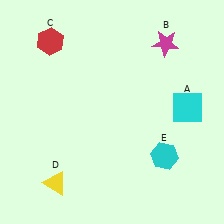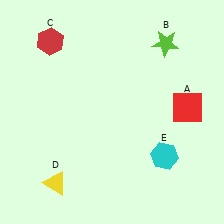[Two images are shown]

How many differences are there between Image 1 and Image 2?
There are 2 differences between the two images.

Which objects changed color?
A changed from cyan to red. B changed from magenta to lime.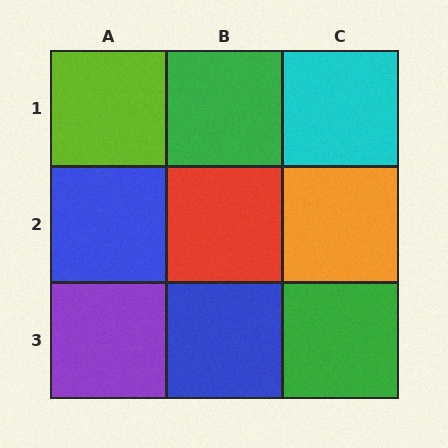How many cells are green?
2 cells are green.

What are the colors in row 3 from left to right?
Purple, blue, green.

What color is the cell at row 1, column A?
Lime.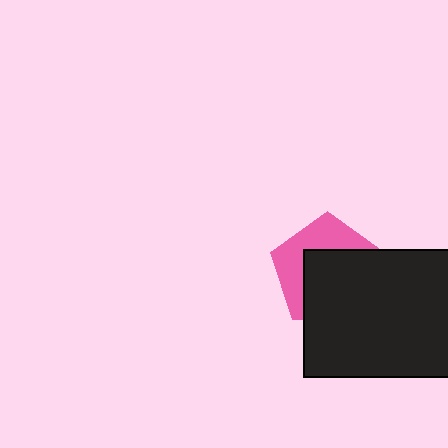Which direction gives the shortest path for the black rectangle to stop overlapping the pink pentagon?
Moving toward the lower-right gives the shortest separation.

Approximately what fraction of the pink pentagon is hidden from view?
Roughly 58% of the pink pentagon is hidden behind the black rectangle.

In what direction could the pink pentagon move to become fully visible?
The pink pentagon could move toward the upper-left. That would shift it out from behind the black rectangle entirely.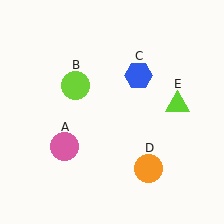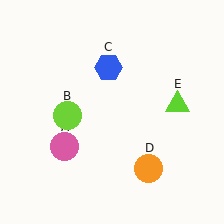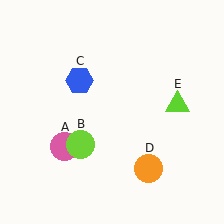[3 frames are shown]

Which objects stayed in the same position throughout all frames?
Pink circle (object A) and orange circle (object D) and lime triangle (object E) remained stationary.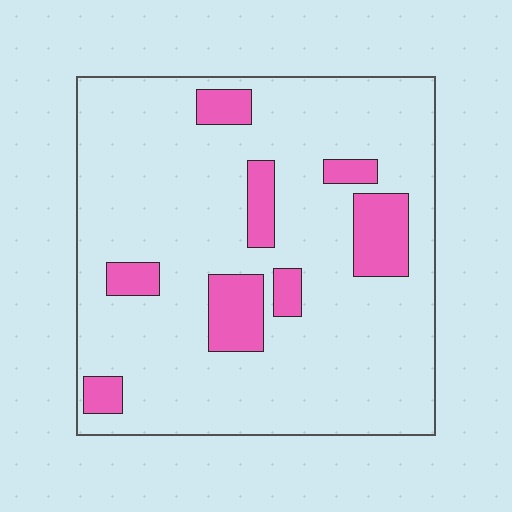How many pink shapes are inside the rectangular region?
8.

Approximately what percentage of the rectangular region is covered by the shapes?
Approximately 15%.